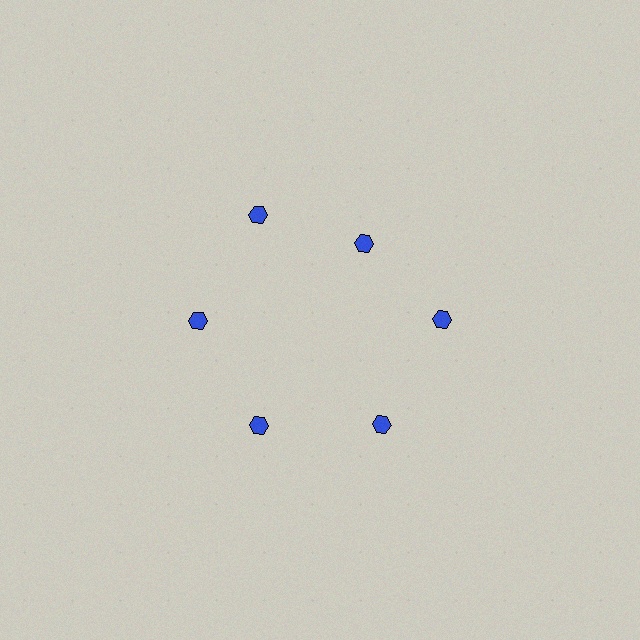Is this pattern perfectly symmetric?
No. The 6 blue hexagons are arranged in a ring, but one element near the 1 o'clock position is pulled inward toward the center, breaking the 6-fold rotational symmetry.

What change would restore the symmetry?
The symmetry would be restored by moving it outward, back onto the ring so that all 6 hexagons sit at equal angles and equal distance from the center.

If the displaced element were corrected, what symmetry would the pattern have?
It would have 6-fold rotational symmetry — the pattern would map onto itself every 60 degrees.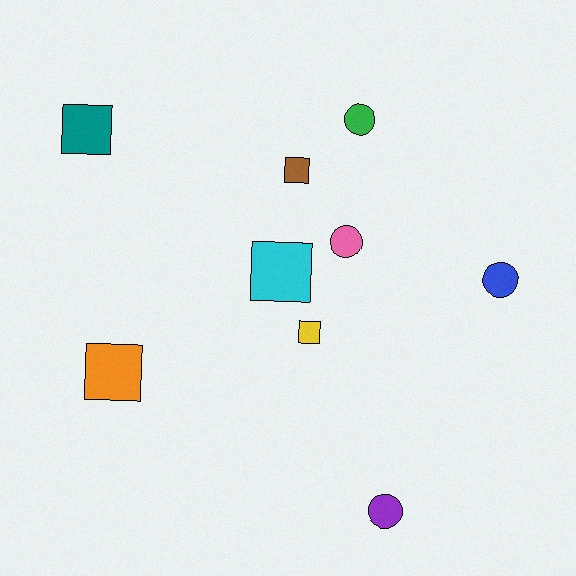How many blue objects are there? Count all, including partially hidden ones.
There is 1 blue object.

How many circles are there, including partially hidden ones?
There are 4 circles.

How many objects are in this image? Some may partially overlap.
There are 9 objects.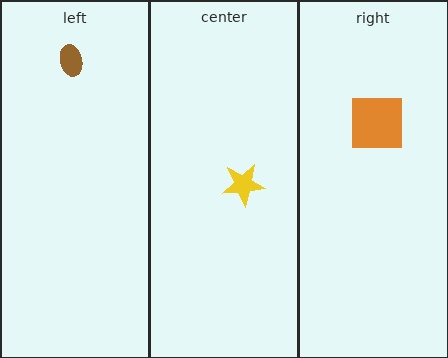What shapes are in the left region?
The brown ellipse.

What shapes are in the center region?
The yellow star.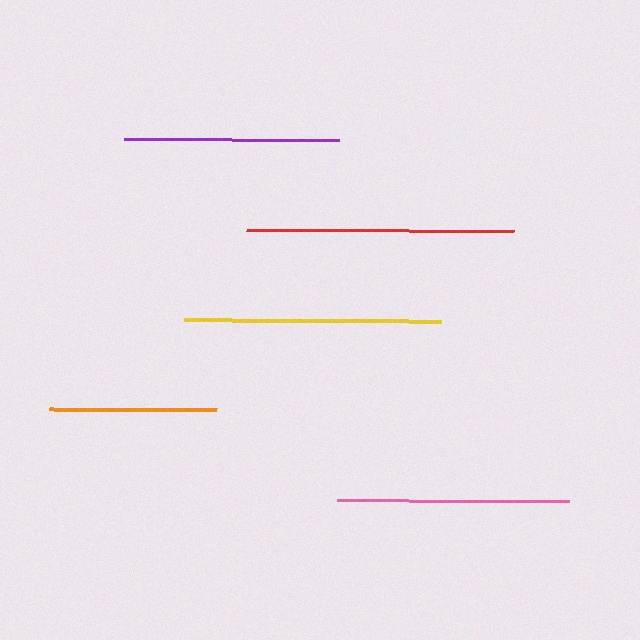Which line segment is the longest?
The red line is the longest at approximately 267 pixels.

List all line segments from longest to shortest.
From longest to shortest: red, yellow, pink, purple, orange.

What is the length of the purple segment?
The purple segment is approximately 215 pixels long.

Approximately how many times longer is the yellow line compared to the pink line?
The yellow line is approximately 1.1 times the length of the pink line.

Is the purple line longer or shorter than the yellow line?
The yellow line is longer than the purple line.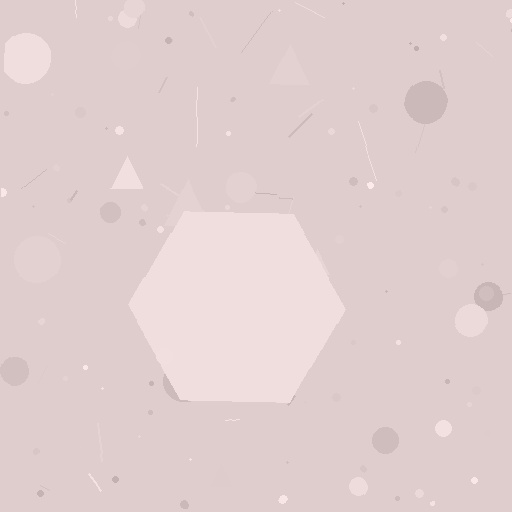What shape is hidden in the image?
A hexagon is hidden in the image.